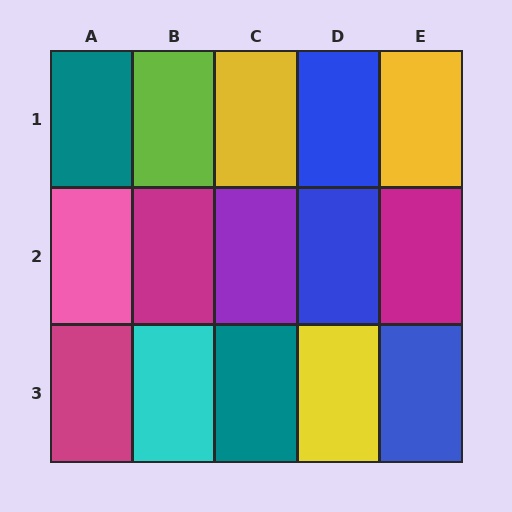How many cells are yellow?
3 cells are yellow.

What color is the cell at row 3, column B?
Cyan.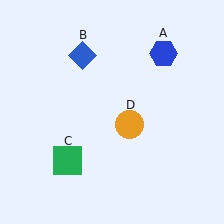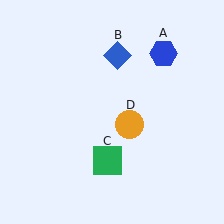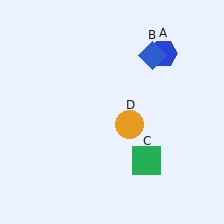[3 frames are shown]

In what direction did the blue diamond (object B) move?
The blue diamond (object B) moved right.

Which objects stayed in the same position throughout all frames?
Blue hexagon (object A) and orange circle (object D) remained stationary.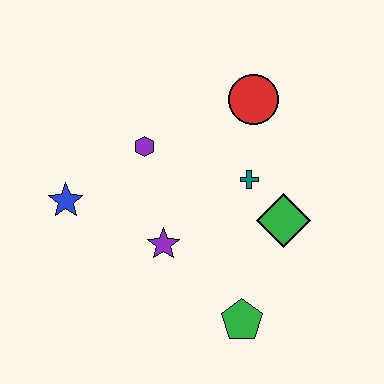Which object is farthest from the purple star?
The red circle is farthest from the purple star.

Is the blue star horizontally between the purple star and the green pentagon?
No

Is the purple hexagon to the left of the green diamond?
Yes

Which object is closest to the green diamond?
The teal cross is closest to the green diamond.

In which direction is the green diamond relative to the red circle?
The green diamond is below the red circle.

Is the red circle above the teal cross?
Yes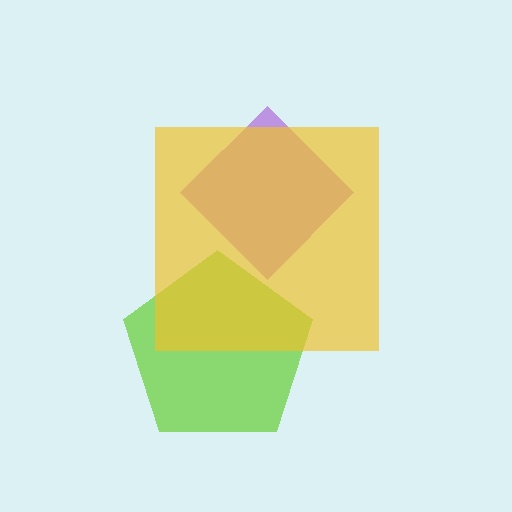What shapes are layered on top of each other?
The layered shapes are: a purple diamond, a lime pentagon, a yellow square.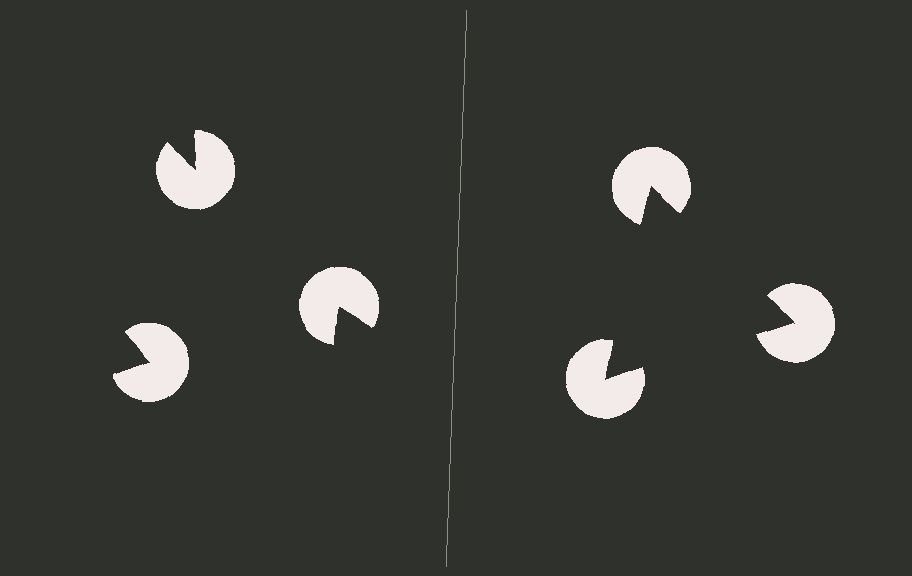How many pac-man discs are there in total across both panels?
6 — 3 on each side.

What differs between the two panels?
The pac-man discs are positioned identically on both sides; only the wedge orientations differ. On the right they align to a triangle; on the left they are misaligned.